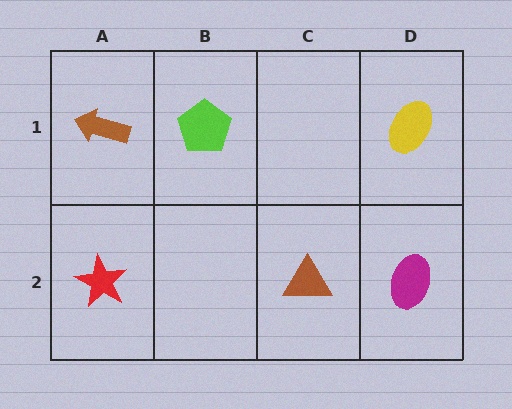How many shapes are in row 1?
3 shapes.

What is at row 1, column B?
A lime pentagon.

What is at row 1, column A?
A brown arrow.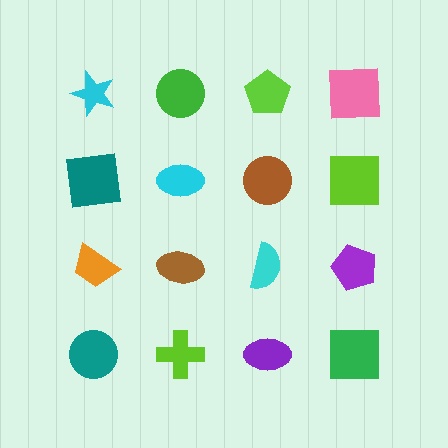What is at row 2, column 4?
A lime square.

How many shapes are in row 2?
4 shapes.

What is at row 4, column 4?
A green square.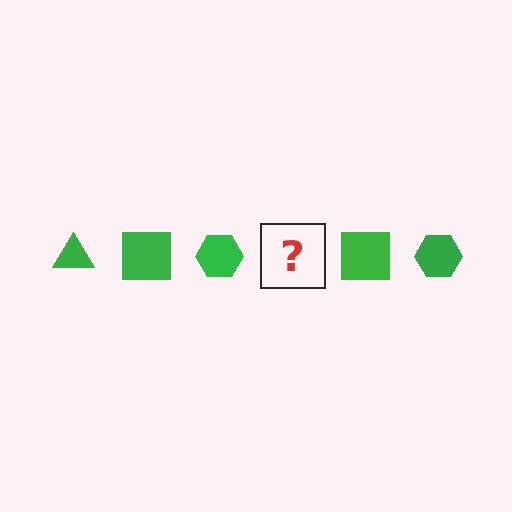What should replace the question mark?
The question mark should be replaced with a green triangle.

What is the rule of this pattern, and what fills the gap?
The rule is that the pattern cycles through triangle, square, hexagon shapes in green. The gap should be filled with a green triangle.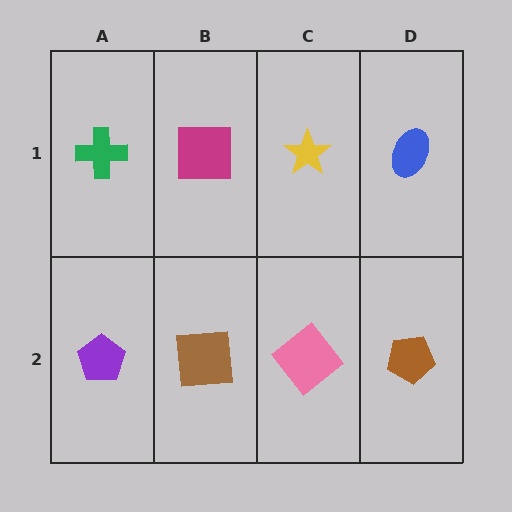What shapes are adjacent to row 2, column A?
A green cross (row 1, column A), a brown square (row 2, column B).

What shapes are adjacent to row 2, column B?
A magenta square (row 1, column B), a purple pentagon (row 2, column A), a pink diamond (row 2, column C).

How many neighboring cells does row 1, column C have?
3.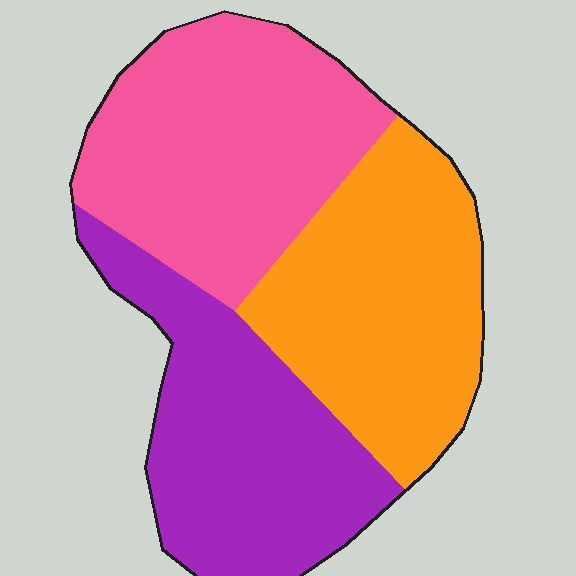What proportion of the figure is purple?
Purple takes up between a quarter and a half of the figure.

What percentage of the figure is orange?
Orange takes up about one third (1/3) of the figure.